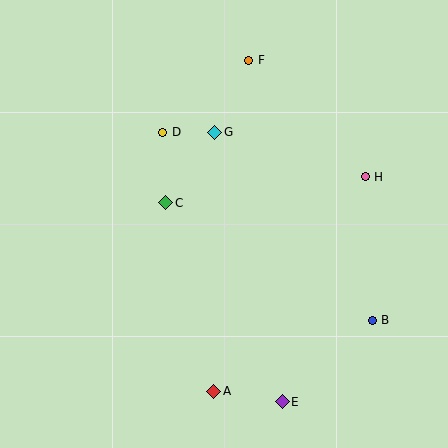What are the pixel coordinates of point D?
Point D is at (163, 132).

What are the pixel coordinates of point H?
Point H is at (365, 177).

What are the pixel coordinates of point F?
Point F is at (249, 60).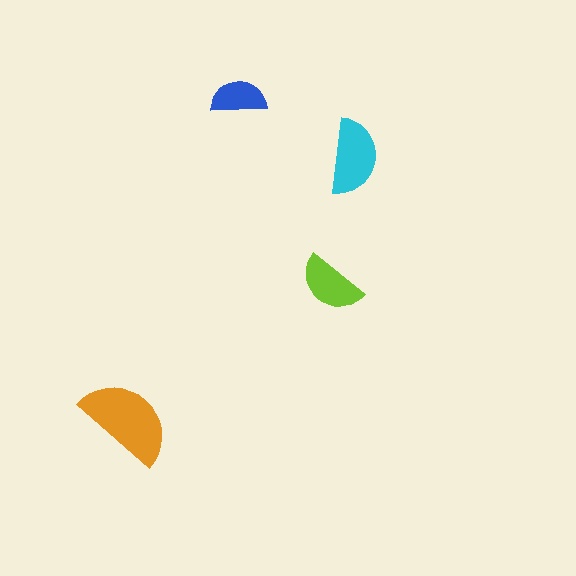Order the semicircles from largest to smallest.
the orange one, the cyan one, the lime one, the blue one.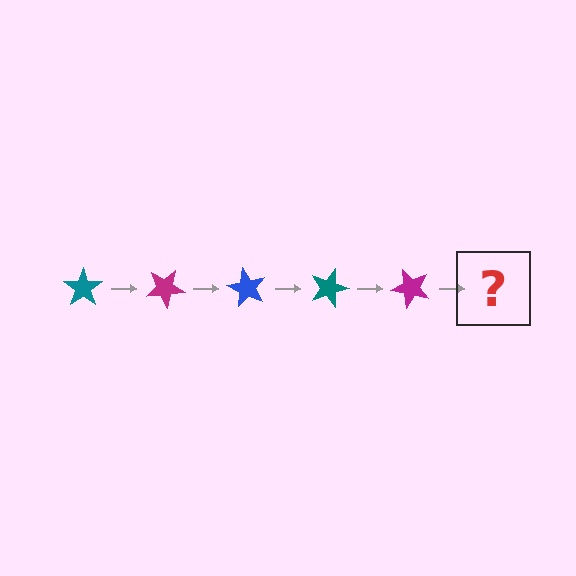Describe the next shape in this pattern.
It should be a blue star, rotated 150 degrees from the start.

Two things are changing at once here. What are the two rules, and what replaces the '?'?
The two rules are that it rotates 30 degrees each step and the color cycles through teal, magenta, and blue. The '?' should be a blue star, rotated 150 degrees from the start.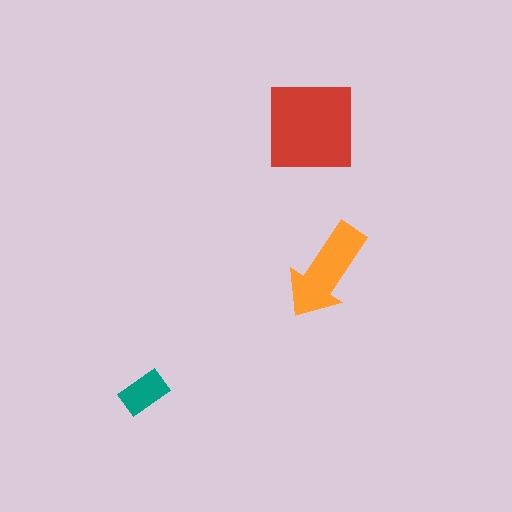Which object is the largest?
The red square.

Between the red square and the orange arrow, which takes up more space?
The red square.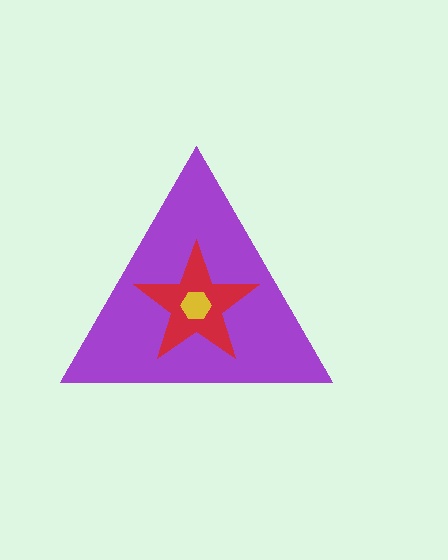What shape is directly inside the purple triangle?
The red star.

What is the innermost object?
The yellow hexagon.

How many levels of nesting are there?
3.